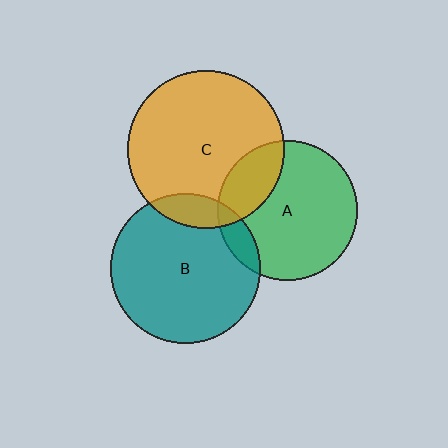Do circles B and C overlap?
Yes.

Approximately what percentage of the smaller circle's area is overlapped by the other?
Approximately 10%.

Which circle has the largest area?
Circle C (orange).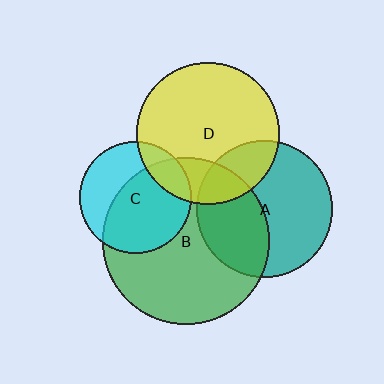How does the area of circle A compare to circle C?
Approximately 1.5 times.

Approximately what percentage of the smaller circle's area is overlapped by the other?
Approximately 20%.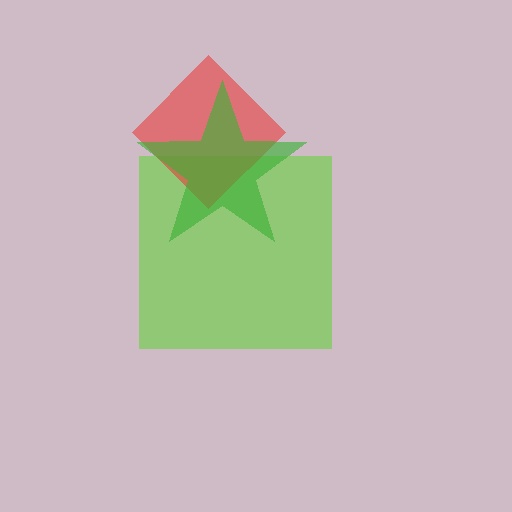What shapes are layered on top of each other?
The layered shapes are: a lime square, a red diamond, a green star.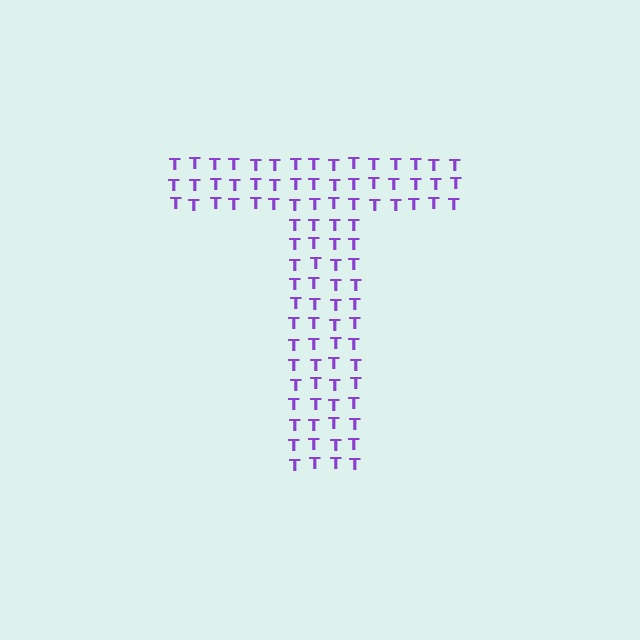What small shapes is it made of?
It is made of small letter T's.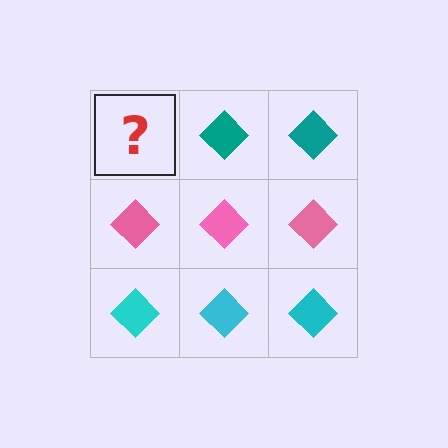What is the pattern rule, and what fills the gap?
The rule is that each row has a consistent color. The gap should be filled with a teal diamond.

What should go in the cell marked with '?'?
The missing cell should contain a teal diamond.